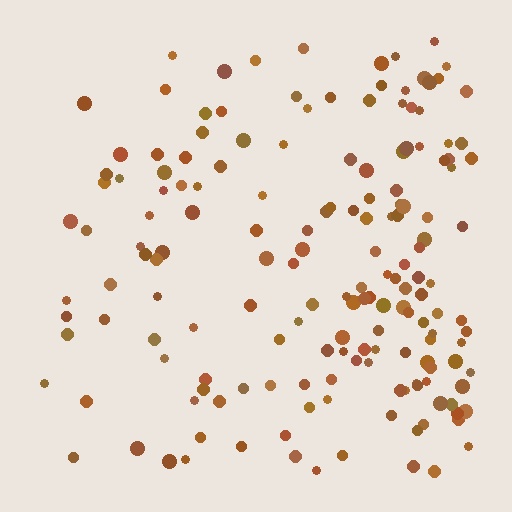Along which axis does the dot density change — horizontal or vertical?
Horizontal.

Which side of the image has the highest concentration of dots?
The right.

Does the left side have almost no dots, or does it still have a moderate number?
Still a moderate number, just noticeably fewer than the right.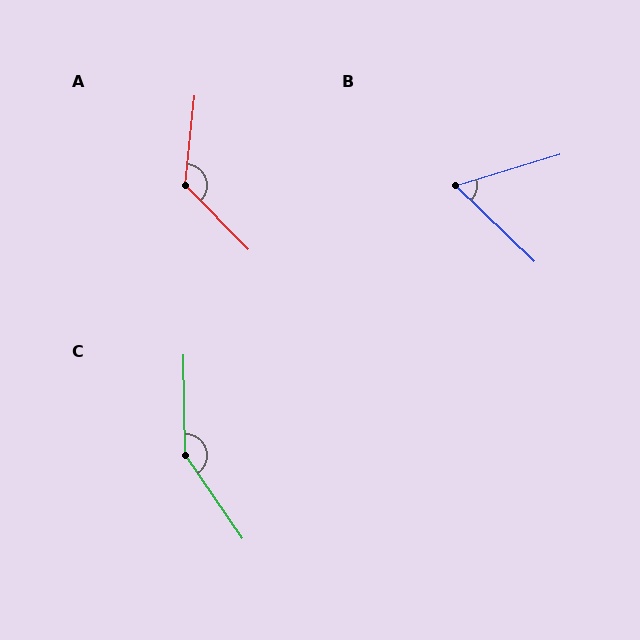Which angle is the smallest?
B, at approximately 61 degrees.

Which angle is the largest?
C, at approximately 146 degrees.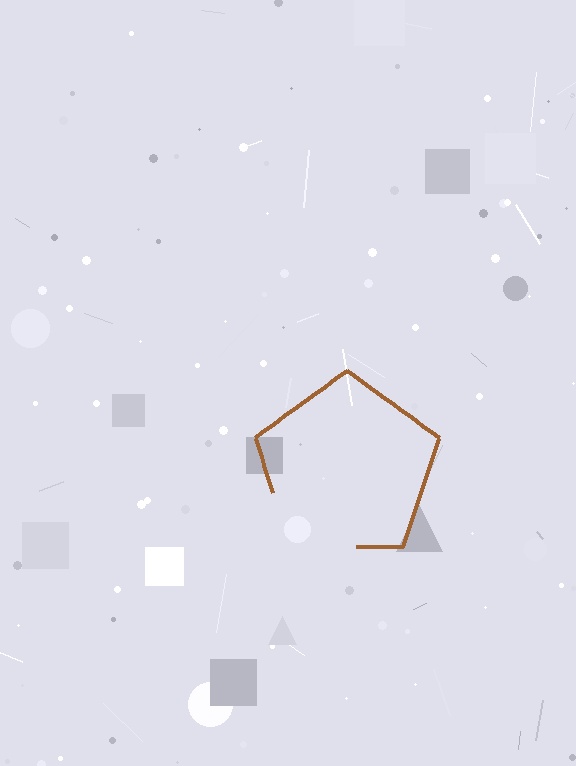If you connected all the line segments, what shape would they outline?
They would outline a pentagon.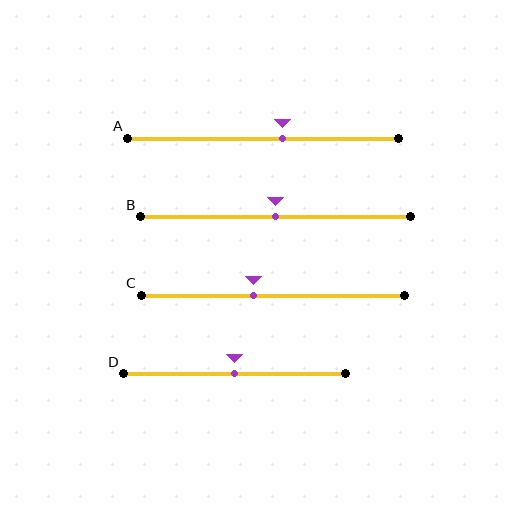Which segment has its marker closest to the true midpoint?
Segment B has its marker closest to the true midpoint.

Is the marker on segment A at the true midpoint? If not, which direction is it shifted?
No, the marker on segment A is shifted to the right by about 7% of the segment length.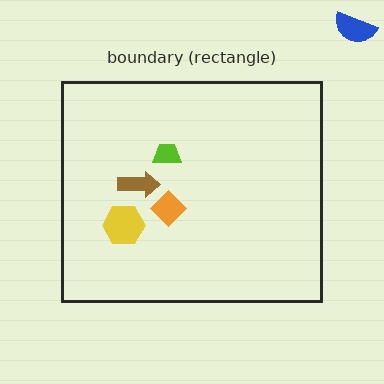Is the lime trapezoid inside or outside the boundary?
Inside.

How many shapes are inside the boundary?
4 inside, 1 outside.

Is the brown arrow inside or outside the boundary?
Inside.